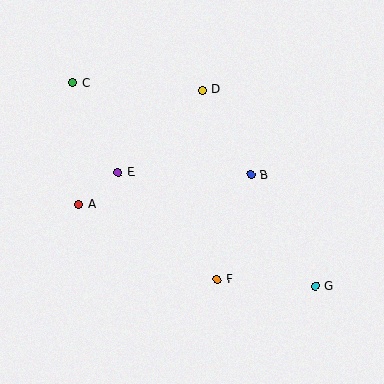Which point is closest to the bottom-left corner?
Point A is closest to the bottom-left corner.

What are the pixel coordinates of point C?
Point C is at (73, 83).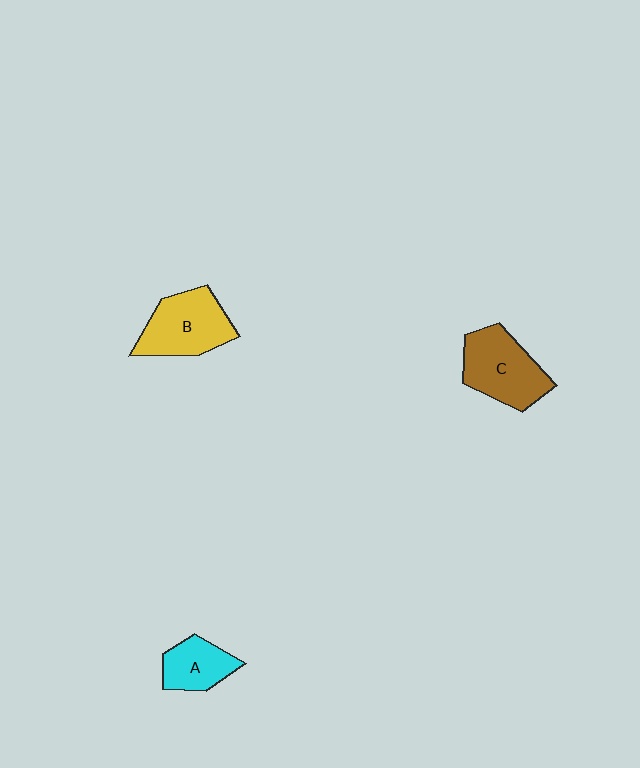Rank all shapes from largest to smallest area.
From largest to smallest: C (brown), B (yellow), A (cyan).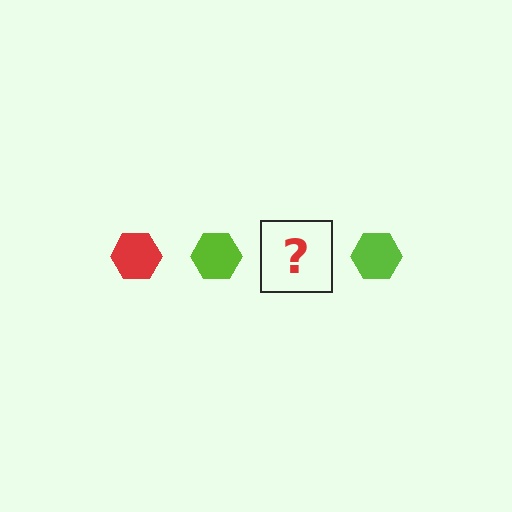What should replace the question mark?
The question mark should be replaced with a red hexagon.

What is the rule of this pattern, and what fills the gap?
The rule is that the pattern cycles through red, lime hexagons. The gap should be filled with a red hexagon.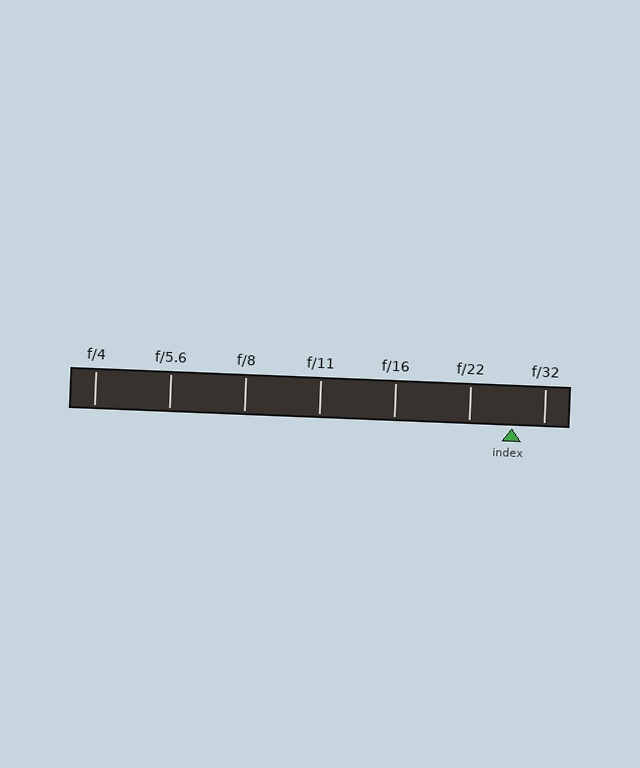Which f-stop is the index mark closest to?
The index mark is closest to f/32.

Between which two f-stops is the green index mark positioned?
The index mark is between f/22 and f/32.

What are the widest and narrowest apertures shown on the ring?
The widest aperture shown is f/4 and the narrowest is f/32.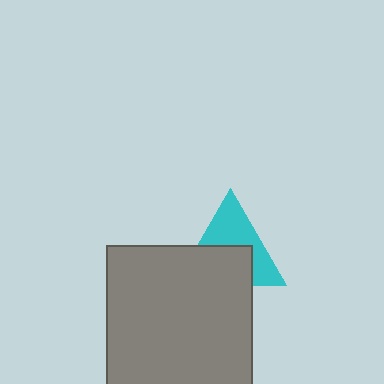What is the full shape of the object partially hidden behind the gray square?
The partially hidden object is a cyan triangle.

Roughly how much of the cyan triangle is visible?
About half of it is visible (roughly 51%).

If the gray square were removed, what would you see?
You would see the complete cyan triangle.